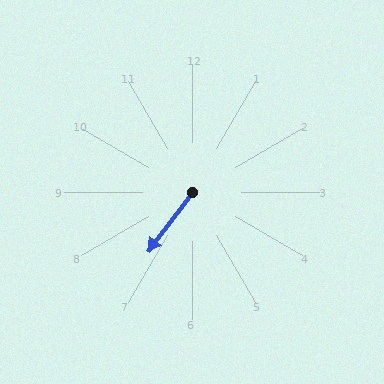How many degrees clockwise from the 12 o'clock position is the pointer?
Approximately 217 degrees.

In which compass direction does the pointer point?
Southwest.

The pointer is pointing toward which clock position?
Roughly 7 o'clock.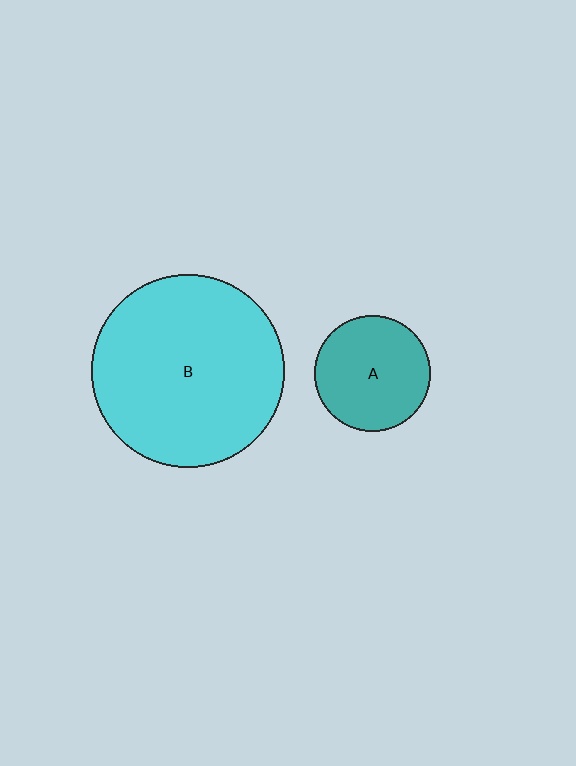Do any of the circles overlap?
No, none of the circles overlap.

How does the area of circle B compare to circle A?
Approximately 2.8 times.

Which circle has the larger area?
Circle B (cyan).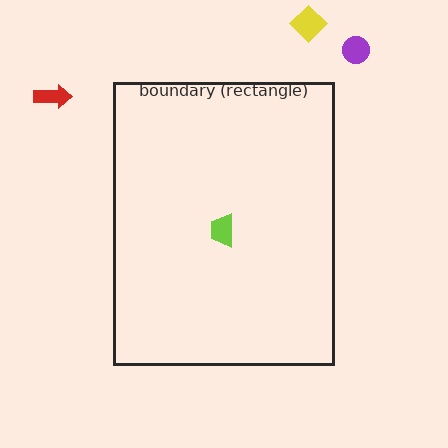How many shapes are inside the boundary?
1 inside, 3 outside.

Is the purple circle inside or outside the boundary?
Outside.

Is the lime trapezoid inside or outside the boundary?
Inside.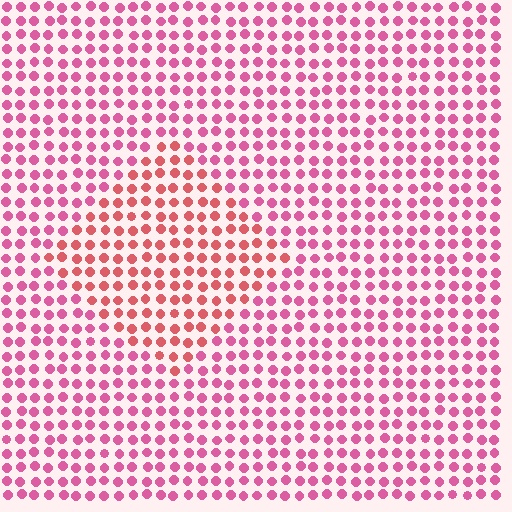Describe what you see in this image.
The image is filled with small pink elements in a uniform arrangement. A diamond-shaped region is visible where the elements are tinted to a slightly different hue, forming a subtle color boundary.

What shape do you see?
I see a diamond.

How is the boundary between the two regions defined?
The boundary is defined purely by a slight shift in hue (about 28 degrees). Spacing, size, and orientation are identical on both sides.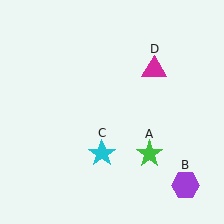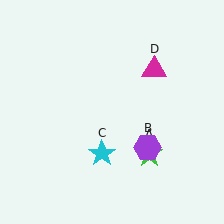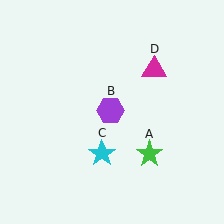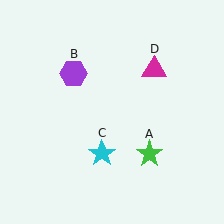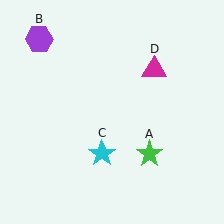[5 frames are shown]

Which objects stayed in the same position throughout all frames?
Green star (object A) and cyan star (object C) and magenta triangle (object D) remained stationary.